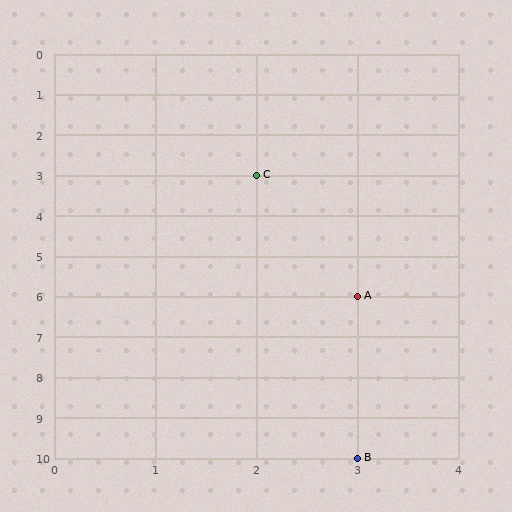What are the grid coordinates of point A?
Point A is at grid coordinates (3, 6).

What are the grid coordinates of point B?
Point B is at grid coordinates (3, 10).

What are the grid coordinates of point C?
Point C is at grid coordinates (2, 3).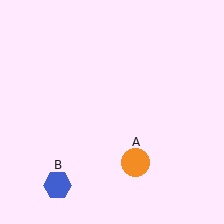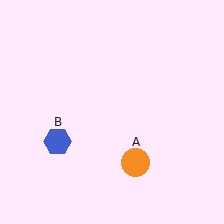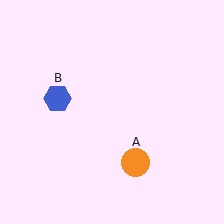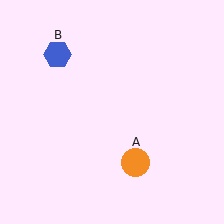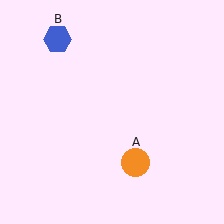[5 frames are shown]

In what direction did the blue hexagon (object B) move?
The blue hexagon (object B) moved up.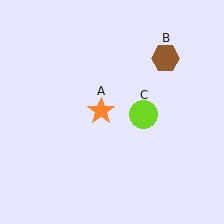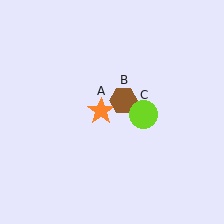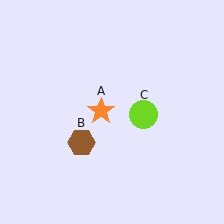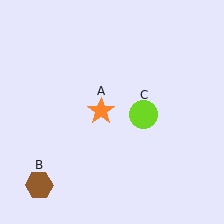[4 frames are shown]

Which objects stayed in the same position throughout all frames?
Orange star (object A) and lime circle (object C) remained stationary.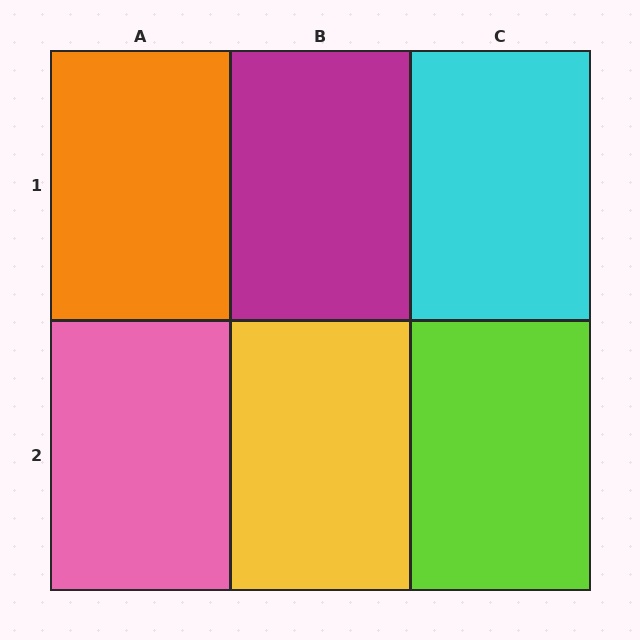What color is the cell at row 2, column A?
Pink.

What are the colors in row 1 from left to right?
Orange, magenta, cyan.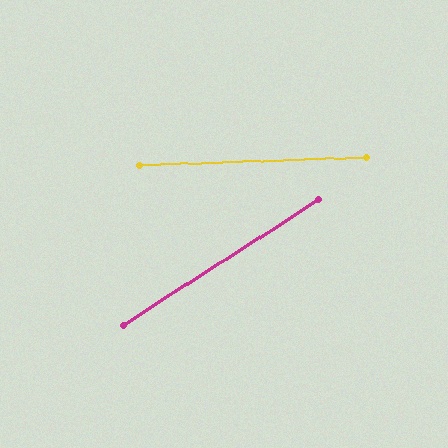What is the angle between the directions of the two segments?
Approximately 31 degrees.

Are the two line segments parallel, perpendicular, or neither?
Neither parallel nor perpendicular — they differ by about 31°.